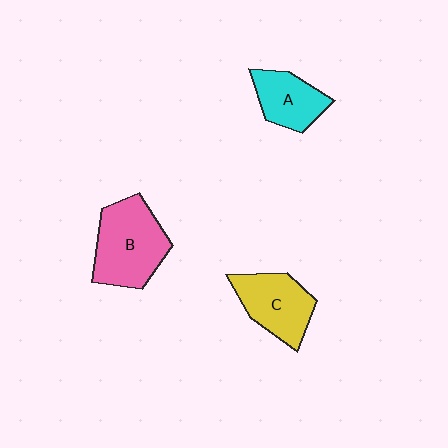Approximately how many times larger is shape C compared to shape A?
Approximately 1.3 times.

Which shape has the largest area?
Shape B (pink).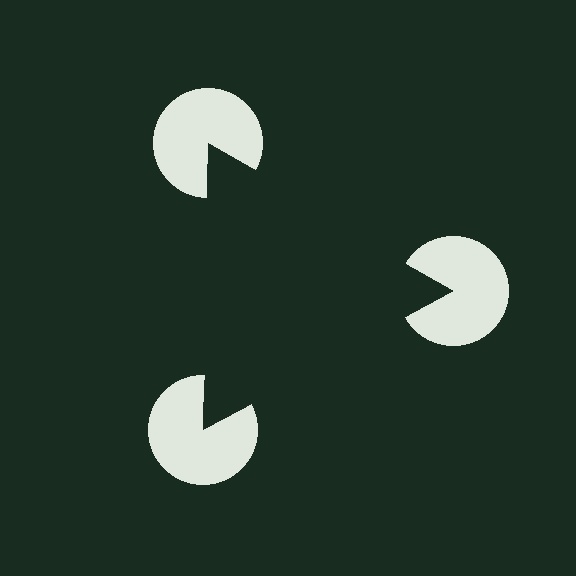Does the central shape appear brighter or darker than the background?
It typically appears slightly darker than the background, even though no actual brightness change is drawn.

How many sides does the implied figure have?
3 sides.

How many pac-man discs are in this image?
There are 3 — one at each vertex of the illusory triangle.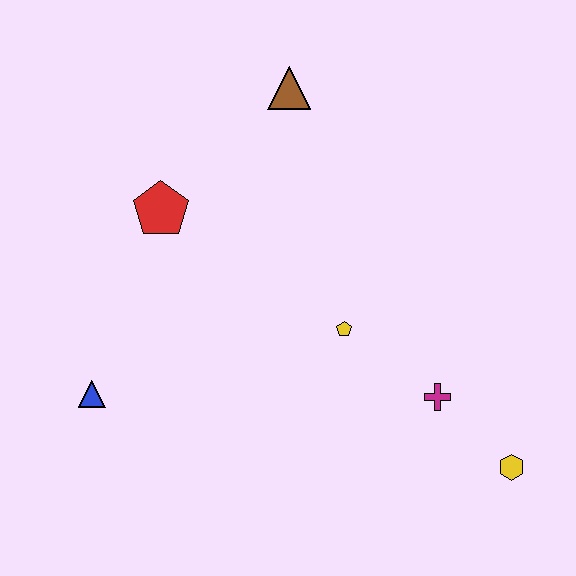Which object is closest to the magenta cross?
The yellow hexagon is closest to the magenta cross.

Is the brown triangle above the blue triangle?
Yes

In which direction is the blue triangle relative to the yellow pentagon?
The blue triangle is to the left of the yellow pentagon.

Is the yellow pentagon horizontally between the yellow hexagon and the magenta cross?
No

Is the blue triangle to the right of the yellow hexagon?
No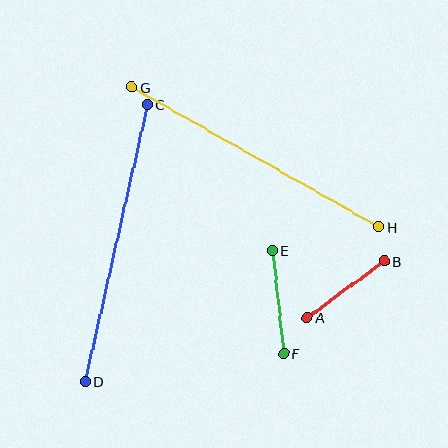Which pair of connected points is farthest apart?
Points G and H are farthest apart.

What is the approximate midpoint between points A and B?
The midpoint is at approximately (346, 289) pixels.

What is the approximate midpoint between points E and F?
The midpoint is at approximately (278, 302) pixels.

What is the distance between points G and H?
The distance is approximately 284 pixels.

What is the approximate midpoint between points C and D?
The midpoint is at approximately (116, 243) pixels.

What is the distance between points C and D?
The distance is approximately 284 pixels.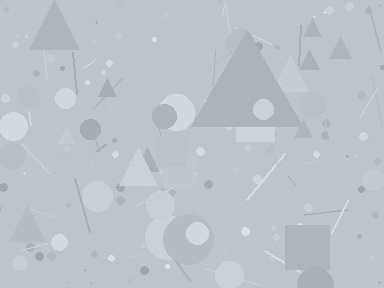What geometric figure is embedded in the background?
A triangle is embedded in the background.